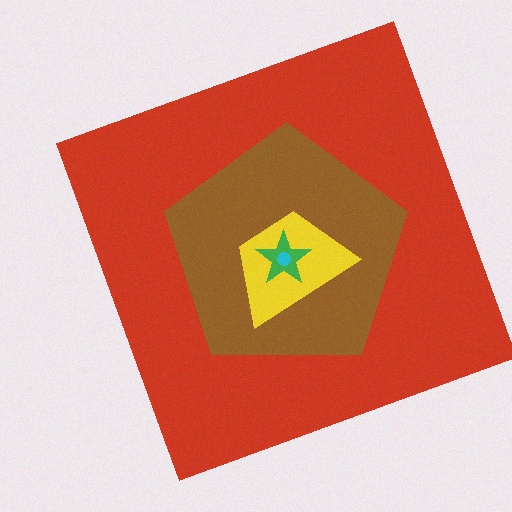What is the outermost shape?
The red square.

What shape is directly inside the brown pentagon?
The yellow trapezoid.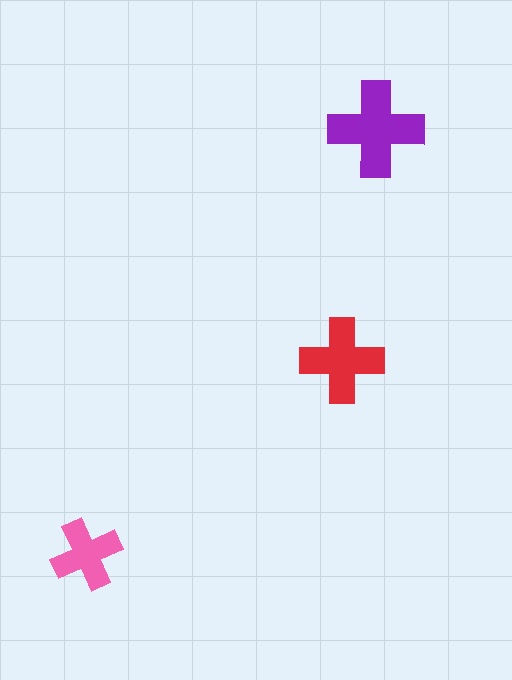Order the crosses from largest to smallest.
the purple one, the red one, the pink one.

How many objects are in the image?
There are 3 objects in the image.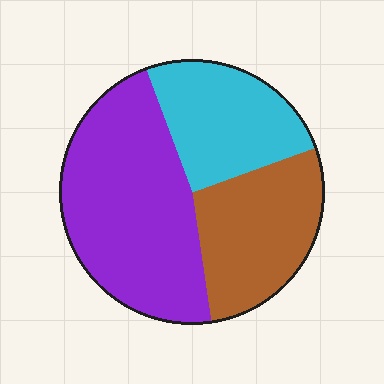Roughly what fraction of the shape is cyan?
Cyan takes up between a quarter and a half of the shape.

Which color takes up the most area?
Purple, at roughly 45%.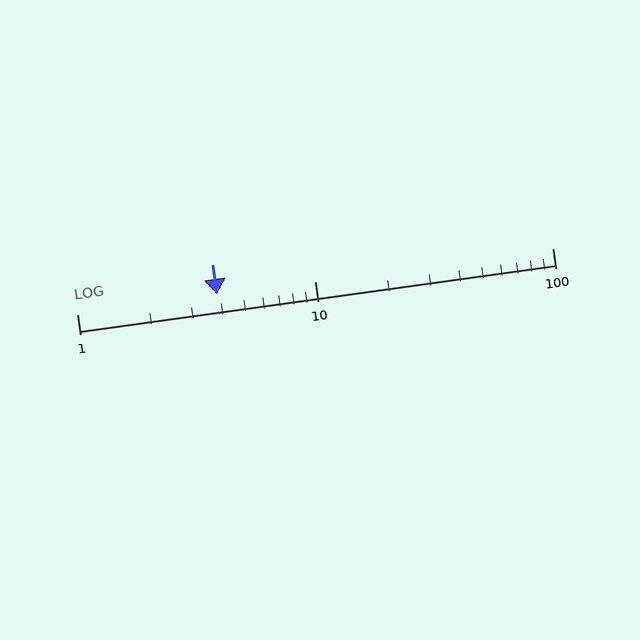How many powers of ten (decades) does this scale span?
The scale spans 2 decades, from 1 to 100.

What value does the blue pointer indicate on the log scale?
The pointer indicates approximately 3.9.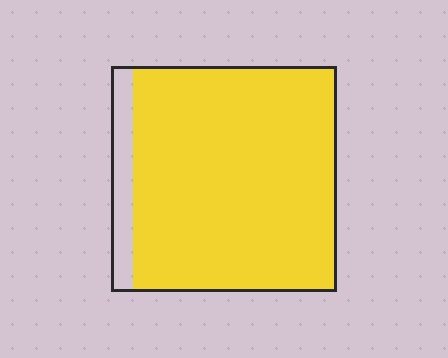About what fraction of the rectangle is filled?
About nine tenths (9/10).